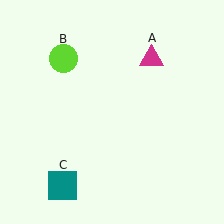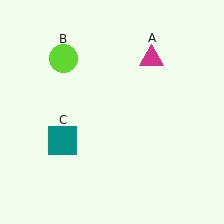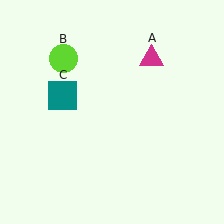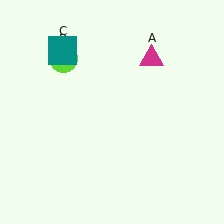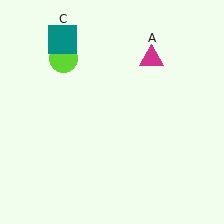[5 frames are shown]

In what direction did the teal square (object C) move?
The teal square (object C) moved up.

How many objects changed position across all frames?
1 object changed position: teal square (object C).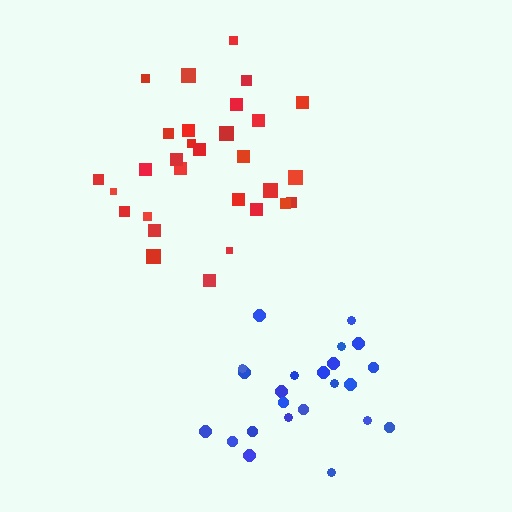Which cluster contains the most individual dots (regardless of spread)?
Red (30).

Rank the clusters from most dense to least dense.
blue, red.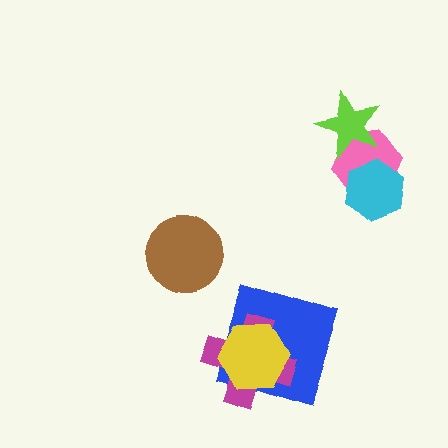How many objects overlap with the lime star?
1 object overlaps with the lime star.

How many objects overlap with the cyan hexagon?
1 object overlaps with the cyan hexagon.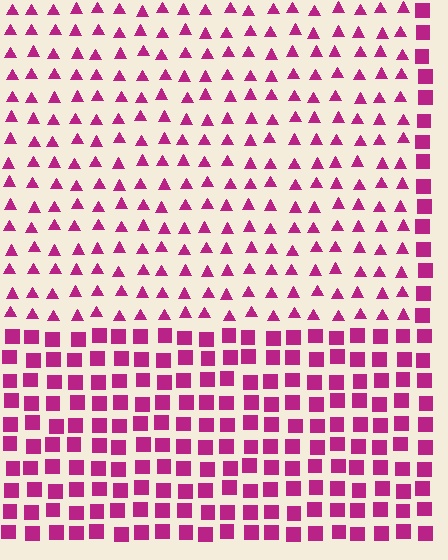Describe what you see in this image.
The image is filled with small magenta elements arranged in a uniform grid. A rectangle-shaped region contains triangles, while the surrounding area contains squares. The boundary is defined purely by the change in element shape.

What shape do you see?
I see a rectangle.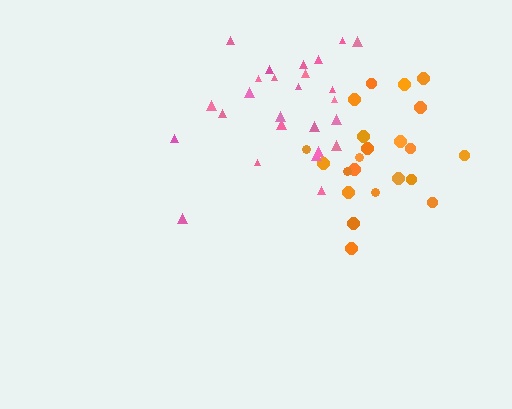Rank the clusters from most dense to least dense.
orange, pink.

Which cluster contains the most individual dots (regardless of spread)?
Pink (26).